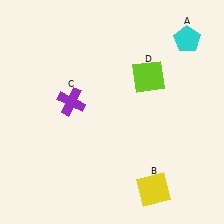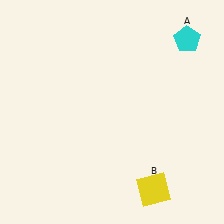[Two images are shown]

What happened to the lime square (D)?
The lime square (D) was removed in Image 2. It was in the top-right area of Image 1.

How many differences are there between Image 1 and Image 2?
There are 2 differences between the two images.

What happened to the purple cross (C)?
The purple cross (C) was removed in Image 2. It was in the top-left area of Image 1.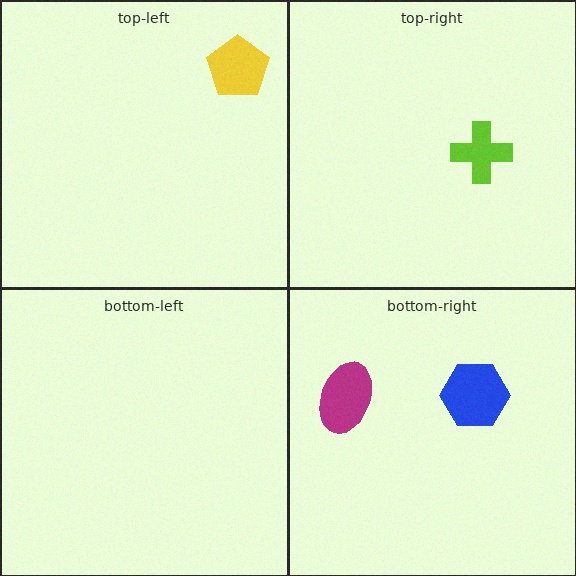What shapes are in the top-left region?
The yellow pentagon.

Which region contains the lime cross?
The top-right region.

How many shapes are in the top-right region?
1.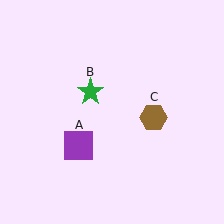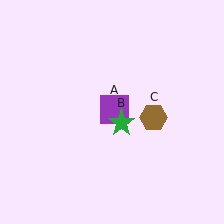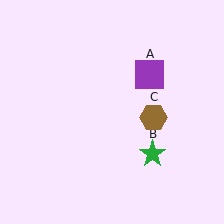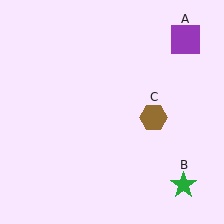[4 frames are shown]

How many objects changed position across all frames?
2 objects changed position: purple square (object A), green star (object B).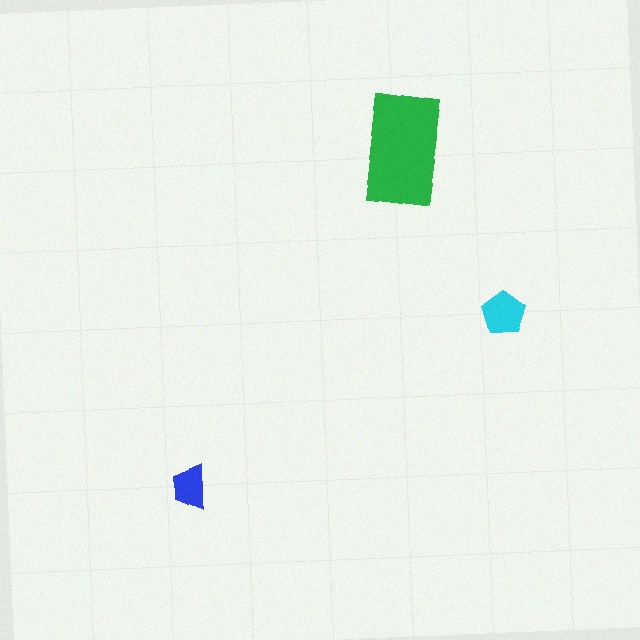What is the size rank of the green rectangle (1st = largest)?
1st.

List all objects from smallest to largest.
The blue trapezoid, the cyan pentagon, the green rectangle.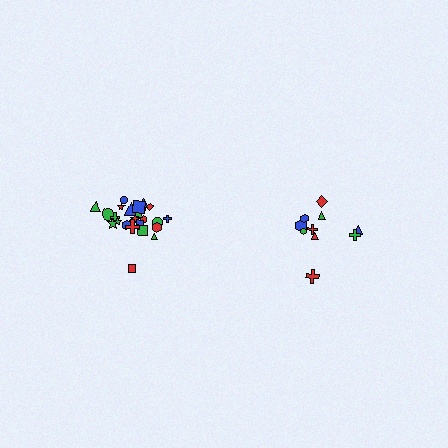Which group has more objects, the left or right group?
The left group.